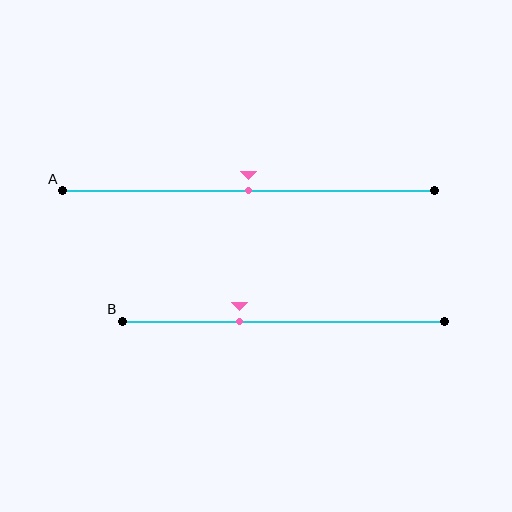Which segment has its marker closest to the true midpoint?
Segment A has its marker closest to the true midpoint.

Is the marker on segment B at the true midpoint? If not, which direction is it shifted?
No, the marker on segment B is shifted to the left by about 14% of the segment length.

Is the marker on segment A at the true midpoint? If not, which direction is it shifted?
Yes, the marker on segment A is at the true midpoint.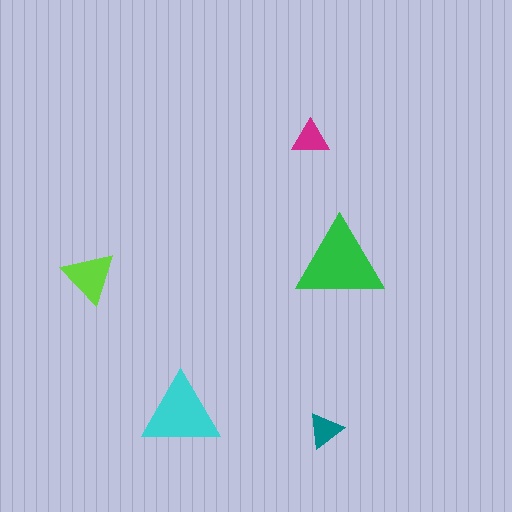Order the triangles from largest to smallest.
the green one, the cyan one, the lime one, the magenta one, the teal one.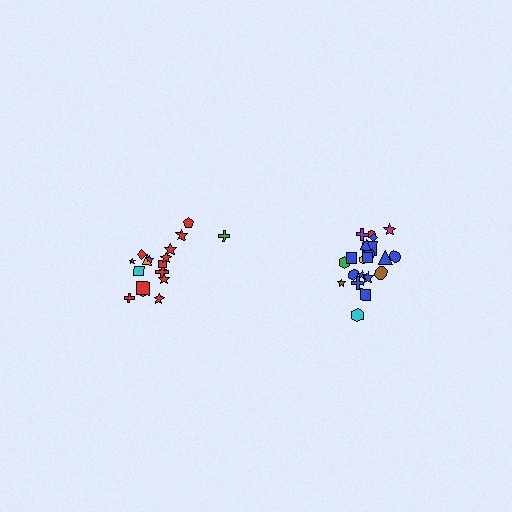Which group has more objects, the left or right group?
The right group.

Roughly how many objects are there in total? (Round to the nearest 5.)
Roughly 40 objects in total.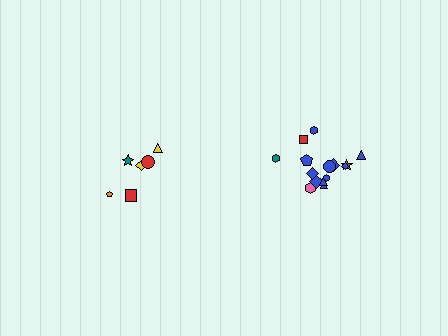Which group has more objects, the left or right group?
The right group.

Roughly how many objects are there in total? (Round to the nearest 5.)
Roughly 20 objects in total.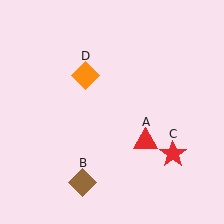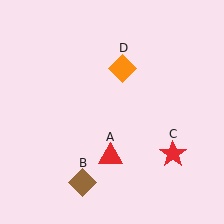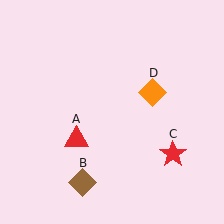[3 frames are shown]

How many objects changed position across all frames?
2 objects changed position: red triangle (object A), orange diamond (object D).